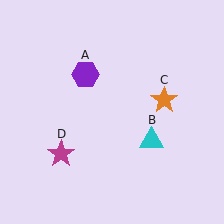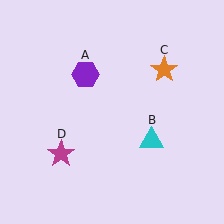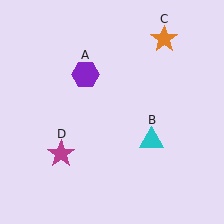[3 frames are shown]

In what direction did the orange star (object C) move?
The orange star (object C) moved up.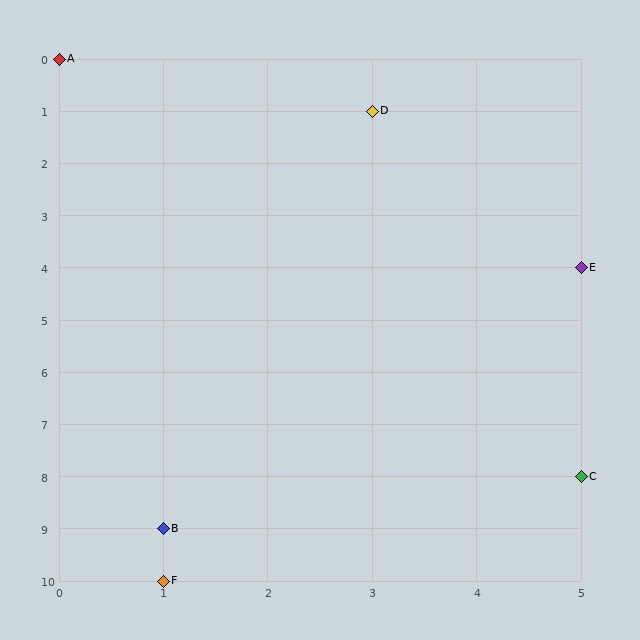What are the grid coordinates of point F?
Point F is at grid coordinates (1, 10).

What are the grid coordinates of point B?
Point B is at grid coordinates (1, 9).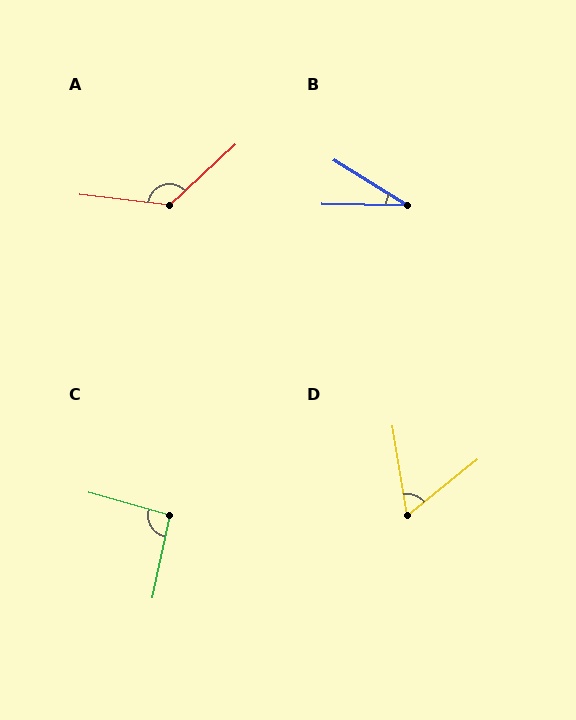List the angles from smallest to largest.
B (31°), D (61°), C (94°), A (130°).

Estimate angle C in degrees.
Approximately 94 degrees.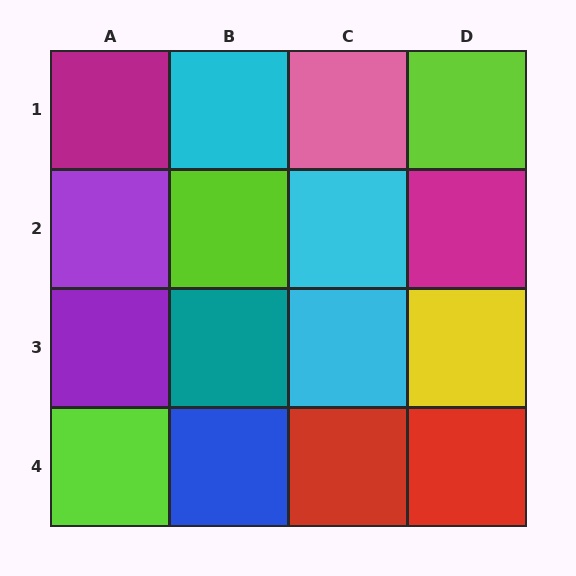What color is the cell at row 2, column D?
Magenta.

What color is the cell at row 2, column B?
Lime.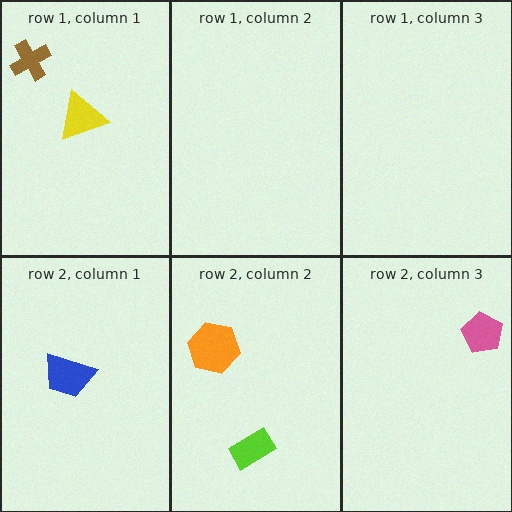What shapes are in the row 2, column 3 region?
The pink pentagon.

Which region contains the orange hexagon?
The row 2, column 2 region.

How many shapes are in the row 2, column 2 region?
2.